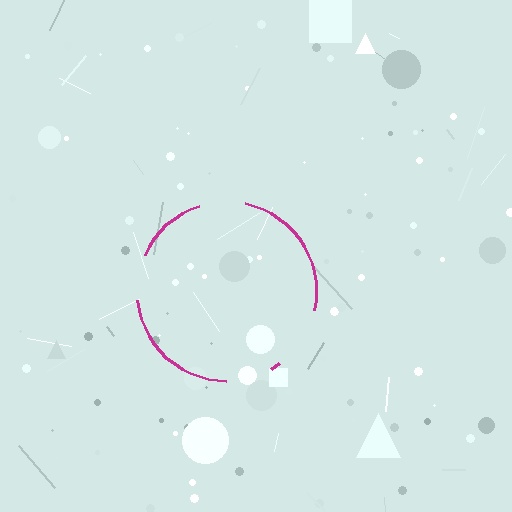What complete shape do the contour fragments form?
The contour fragments form a circle.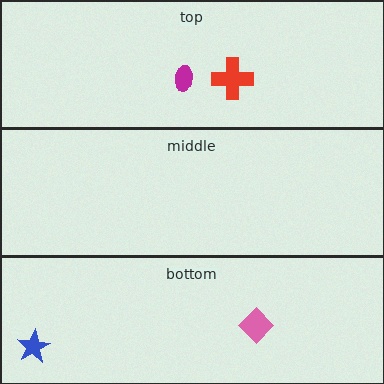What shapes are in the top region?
The red cross, the magenta ellipse.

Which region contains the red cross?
The top region.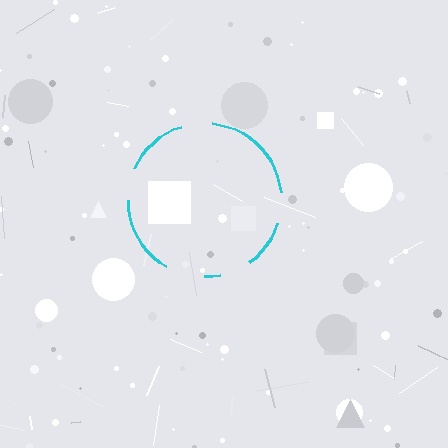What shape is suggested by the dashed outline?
The dashed outline suggests a circle.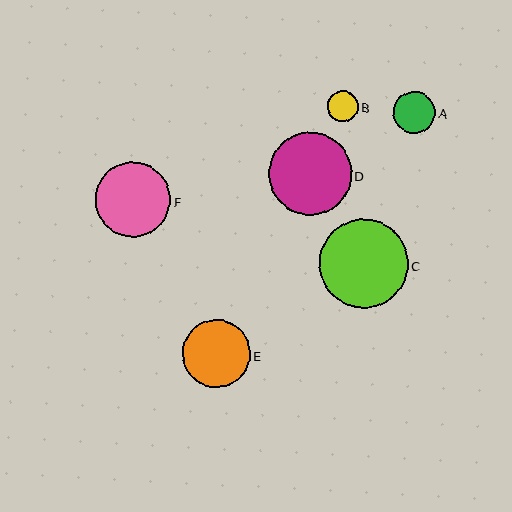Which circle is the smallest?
Circle B is the smallest with a size of approximately 31 pixels.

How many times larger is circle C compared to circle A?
Circle C is approximately 2.1 times the size of circle A.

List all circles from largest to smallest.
From largest to smallest: C, D, F, E, A, B.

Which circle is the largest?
Circle C is the largest with a size of approximately 89 pixels.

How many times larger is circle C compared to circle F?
Circle C is approximately 1.2 times the size of circle F.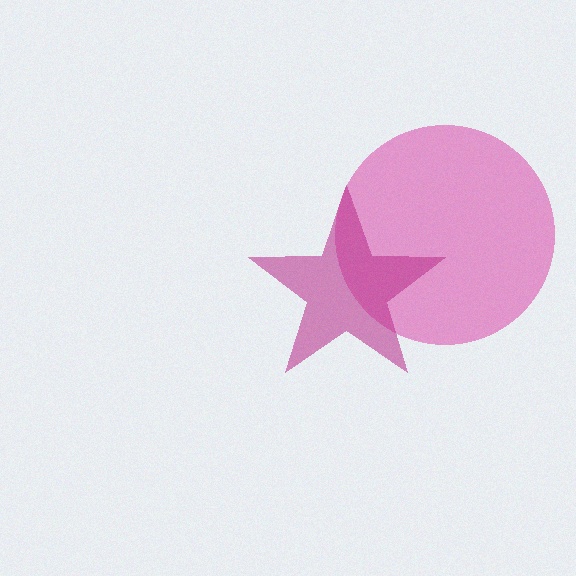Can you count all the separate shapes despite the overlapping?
Yes, there are 2 separate shapes.